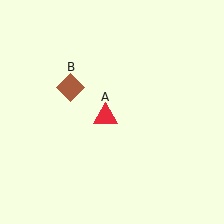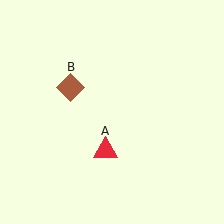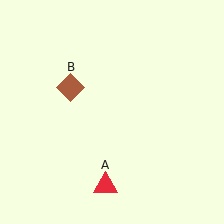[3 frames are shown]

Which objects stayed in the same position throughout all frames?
Brown diamond (object B) remained stationary.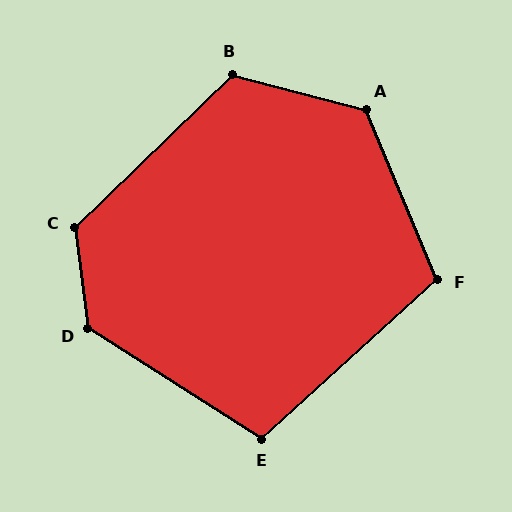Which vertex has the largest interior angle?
D, at approximately 130 degrees.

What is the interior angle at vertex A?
Approximately 128 degrees (obtuse).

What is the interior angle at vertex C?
Approximately 127 degrees (obtuse).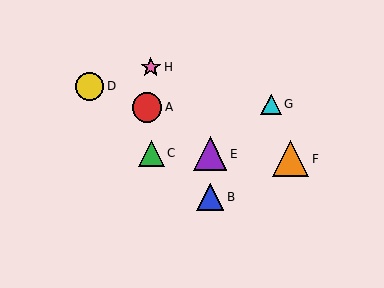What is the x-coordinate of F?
Object F is at x≈291.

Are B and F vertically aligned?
No, B is at x≈210 and F is at x≈291.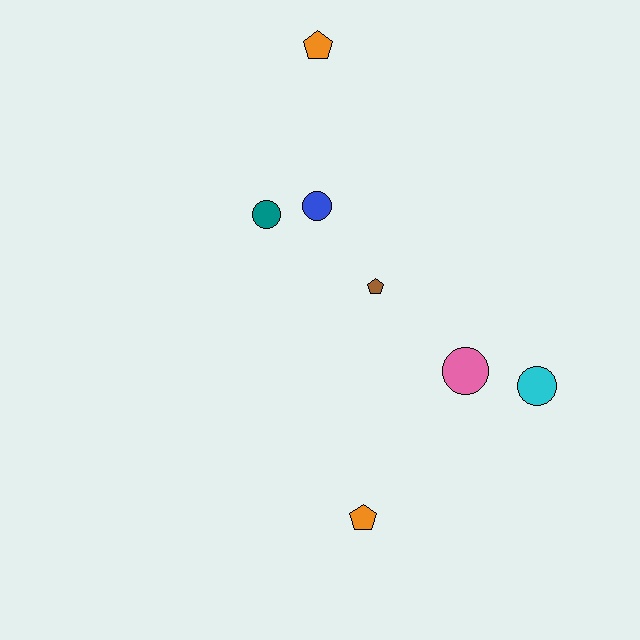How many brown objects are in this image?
There is 1 brown object.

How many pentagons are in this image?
There are 3 pentagons.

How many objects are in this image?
There are 7 objects.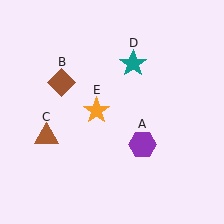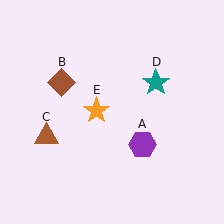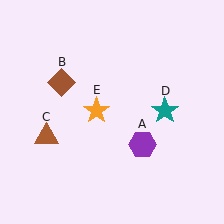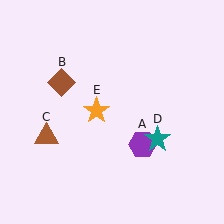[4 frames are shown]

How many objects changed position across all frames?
1 object changed position: teal star (object D).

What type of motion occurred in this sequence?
The teal star (object D) rotated clockwise around the center of the scene.